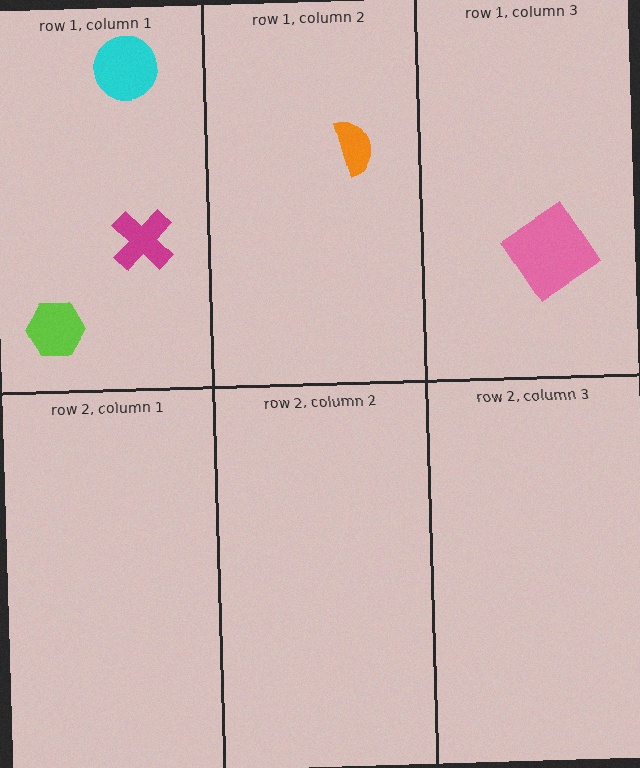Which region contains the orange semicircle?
The row 1, column 2 region.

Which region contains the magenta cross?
The row 1, column 1 region.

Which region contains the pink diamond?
The row 1, column 3 region.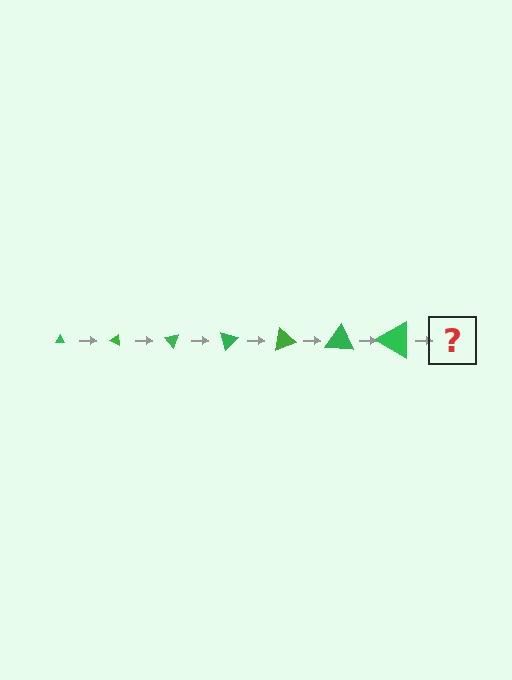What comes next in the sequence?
The next element should be a triangle, larger than the previous one and rotated 175 degrees from the start.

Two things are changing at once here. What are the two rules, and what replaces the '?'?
The two rules are that the triangle grows larger each step and it rotates 25 degrees each step. The '?' should be a triangle, larger than the previous one and rotated 175 degrees from the start.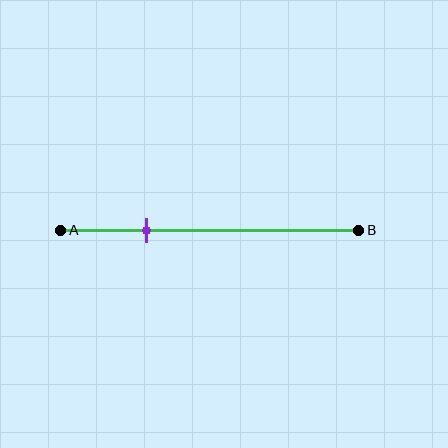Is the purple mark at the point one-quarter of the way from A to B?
No, the mark is at about 30% from A, not at the 25% one-quarter point.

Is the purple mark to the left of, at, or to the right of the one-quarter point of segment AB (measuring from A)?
The purple mark is to the right of the one-quarter point of segment AB.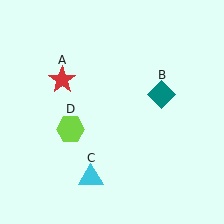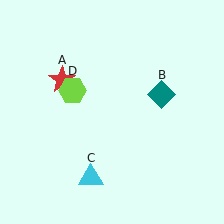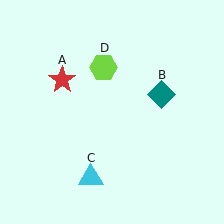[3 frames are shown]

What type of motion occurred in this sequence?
The lime hexagon (object D) rotated clockwise around the center of the scene.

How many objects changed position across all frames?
1 object changed position: lime hexagon (object D).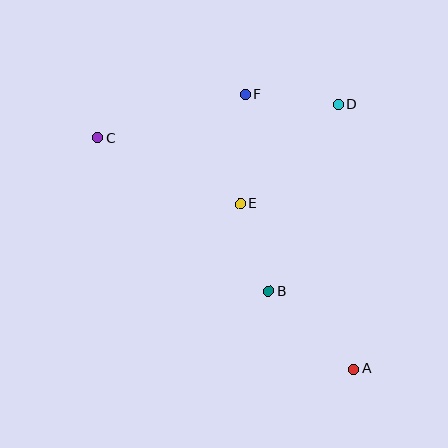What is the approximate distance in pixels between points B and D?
The distance between B and D is approximately 199 pixels.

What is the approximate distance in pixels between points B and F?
The distance between B and F is approximately 198 pixels.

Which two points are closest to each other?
Points B and E are closest to each other.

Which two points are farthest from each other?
Points A and C are farthest from each other.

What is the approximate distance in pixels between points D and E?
The distance between D and E is approximately 139 pixels.